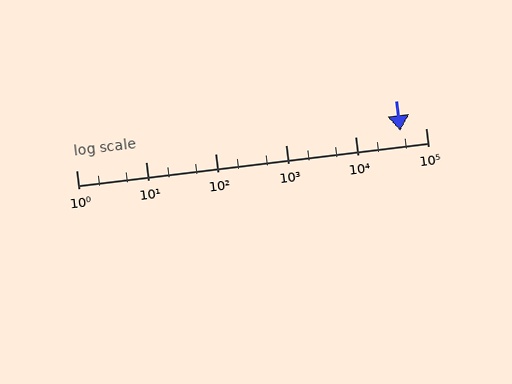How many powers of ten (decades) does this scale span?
The scale spans 5 decades, from 1 to 100000.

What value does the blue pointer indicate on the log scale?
The pointer indicates approximately 43000.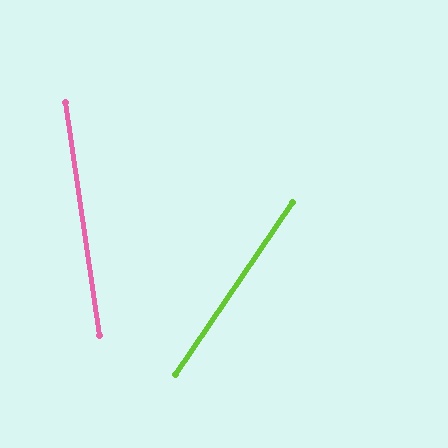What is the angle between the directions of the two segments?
Approximately 43 degrees.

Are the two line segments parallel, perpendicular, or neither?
Neither parallel nor perpendicular — they differ by about 43°.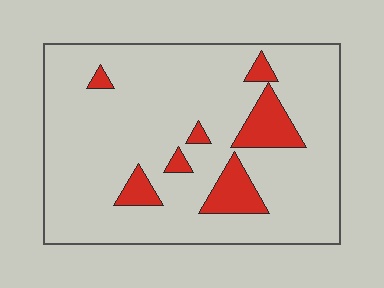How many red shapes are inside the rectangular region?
7.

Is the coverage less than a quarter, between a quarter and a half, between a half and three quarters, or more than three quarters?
Less than a quarter.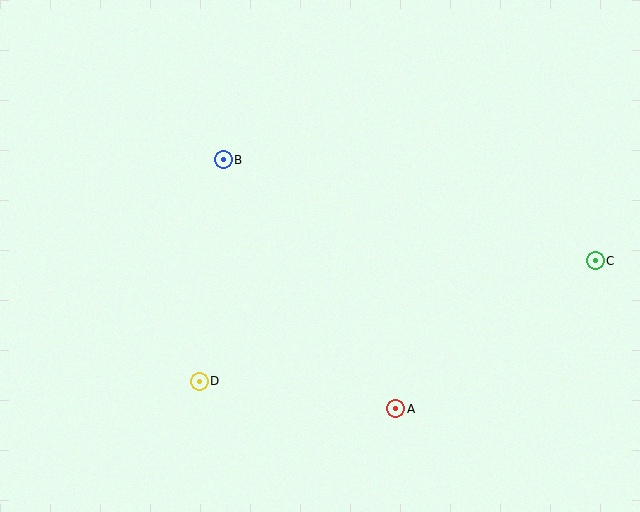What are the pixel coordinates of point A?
Point A is at (396, 409).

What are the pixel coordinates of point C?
Point C is at (595, 261).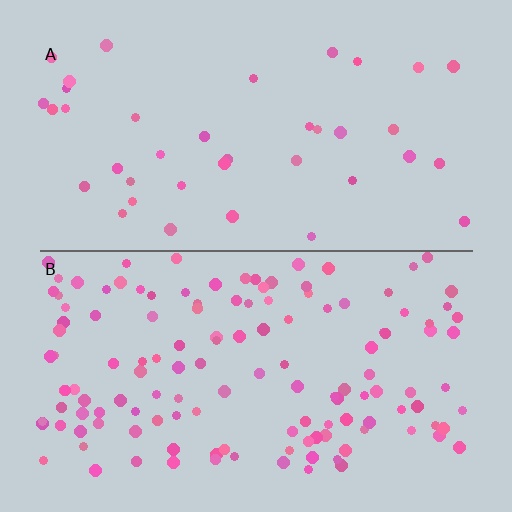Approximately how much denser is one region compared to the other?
Approximately 3.4× — region B over region A.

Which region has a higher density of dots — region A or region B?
B (the bottom).